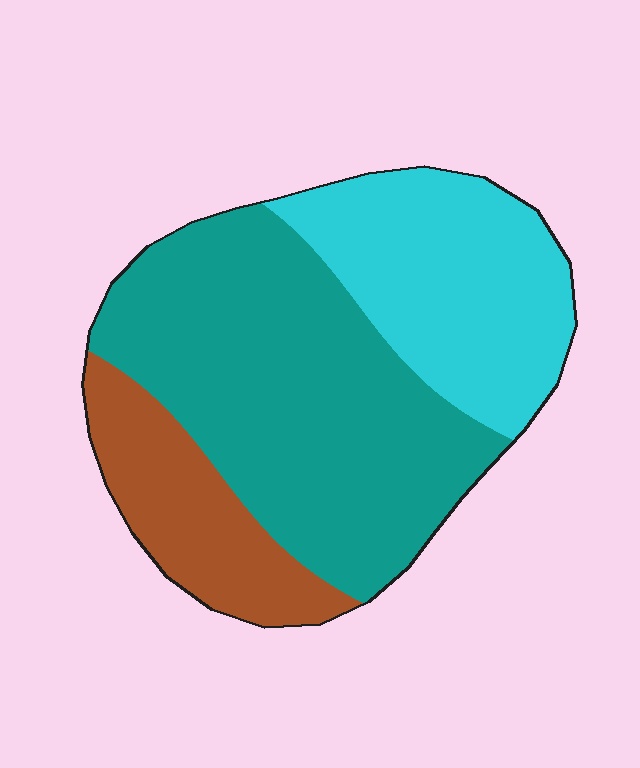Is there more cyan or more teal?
Teal.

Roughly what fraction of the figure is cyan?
Cyan covers 30% of the figure.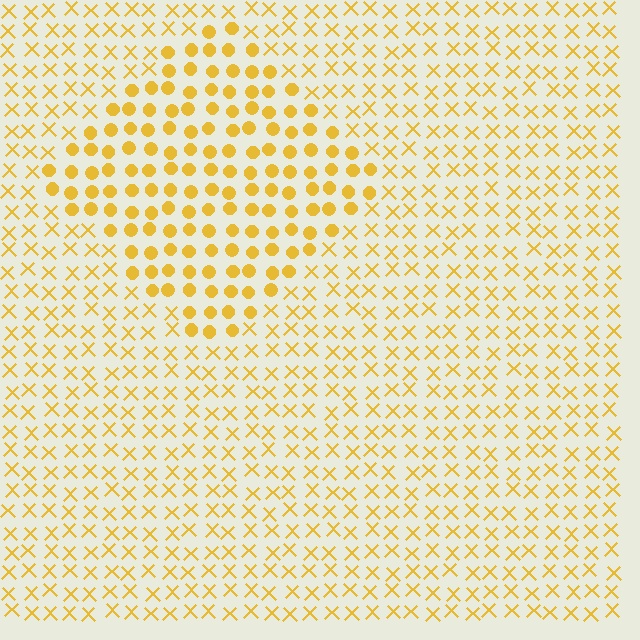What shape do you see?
I see a diamond.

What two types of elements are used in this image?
The image uses circles inside the diamond region and X marks outside it.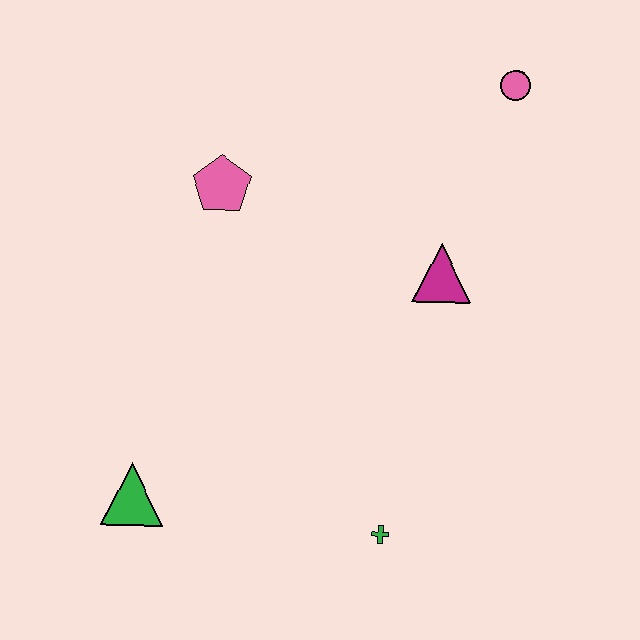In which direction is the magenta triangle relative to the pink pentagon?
The magenta triangle is to the right of the pink pentagon.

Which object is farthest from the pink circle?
The green triangle is farthest from the pink circle.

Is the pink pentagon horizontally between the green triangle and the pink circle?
Yes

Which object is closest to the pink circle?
The magenta triangle is closest to the pink circle.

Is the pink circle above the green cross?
Yes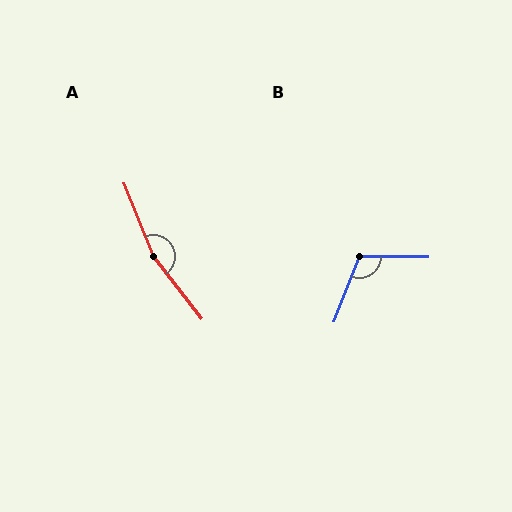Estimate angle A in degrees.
Approximately 164 degrees.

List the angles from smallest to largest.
B (111°), A (164°).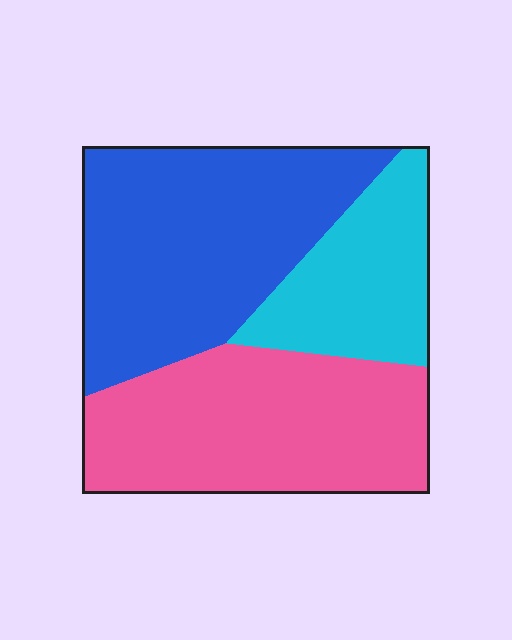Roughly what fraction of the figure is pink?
Pink covers roughly 40% of the figure.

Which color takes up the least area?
Cyan, at roughly 20%.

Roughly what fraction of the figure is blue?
Blue takes up about two fifths (2/5) of the figure.